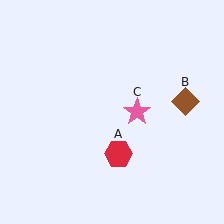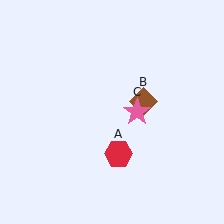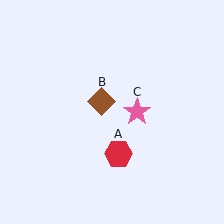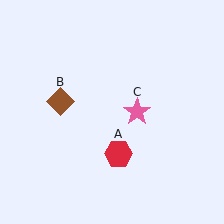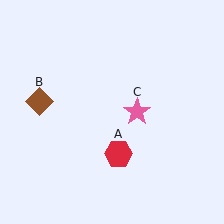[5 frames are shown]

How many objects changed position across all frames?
1 object changed position: brown diamond (object B).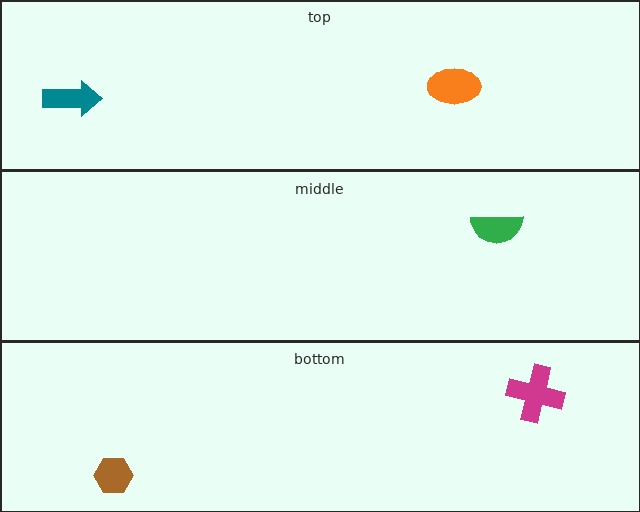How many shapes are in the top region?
2.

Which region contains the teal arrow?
The top region.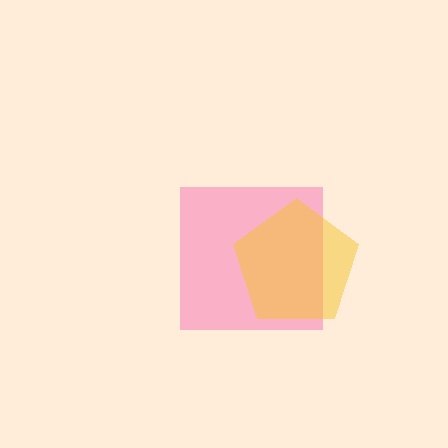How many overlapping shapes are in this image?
There are 2 overlapping shapes in the image.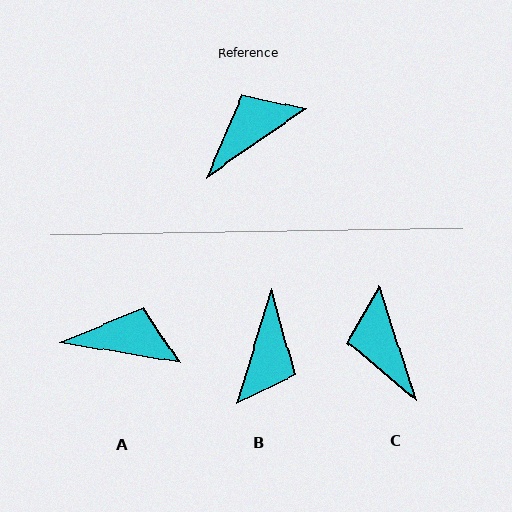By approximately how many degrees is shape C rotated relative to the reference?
Approximately 73 degrees counter-clockwise.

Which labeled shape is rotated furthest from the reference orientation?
B, about 141 degrees away.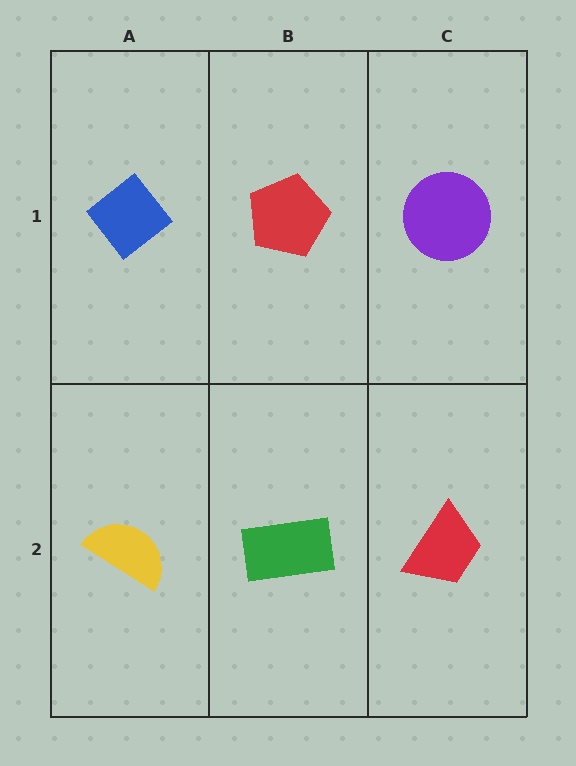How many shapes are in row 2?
3 shapes.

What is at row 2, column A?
A yellow semicircle.